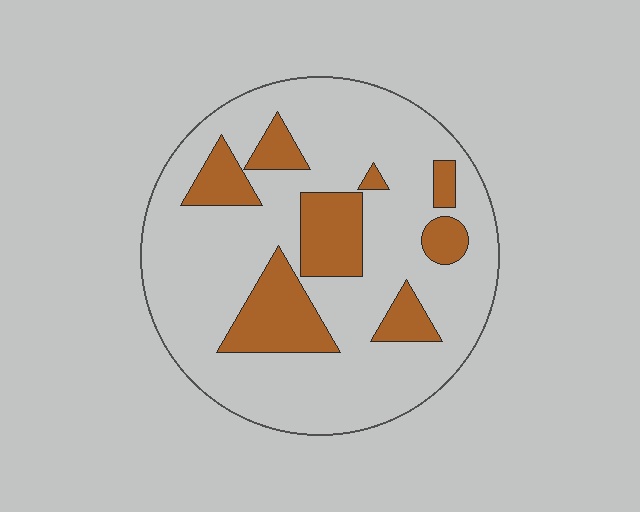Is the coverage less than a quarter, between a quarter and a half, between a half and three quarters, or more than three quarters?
Less than a quarter.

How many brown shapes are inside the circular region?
8.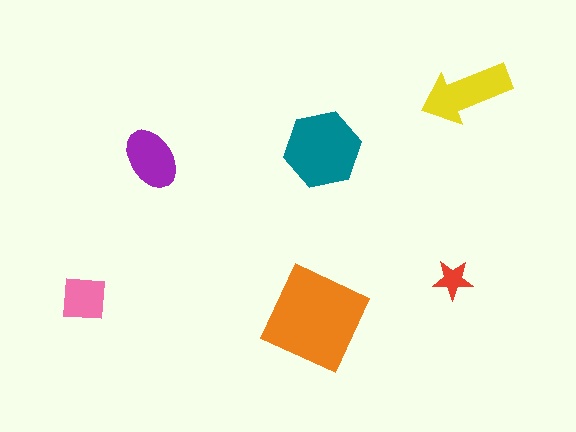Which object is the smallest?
The red star.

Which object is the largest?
The orange diamond.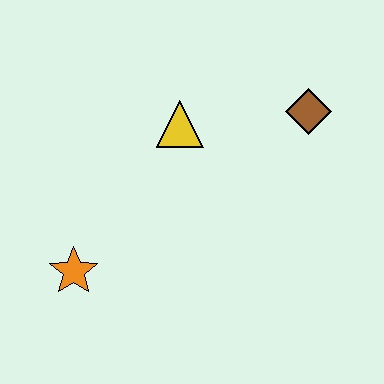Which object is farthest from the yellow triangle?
The orange star is farthest from the yellow triangle.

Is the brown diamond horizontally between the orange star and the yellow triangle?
No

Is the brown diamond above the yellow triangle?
Yes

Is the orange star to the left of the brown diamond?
Yes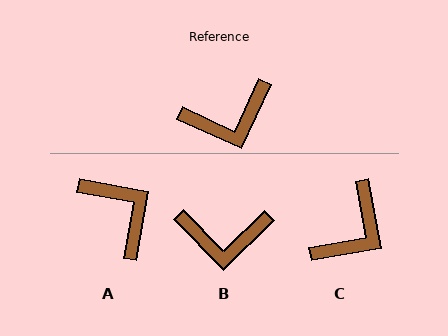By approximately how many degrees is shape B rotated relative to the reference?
Approximately 21 degrees clockwise.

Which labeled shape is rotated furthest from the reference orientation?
A, about 105 degrees away.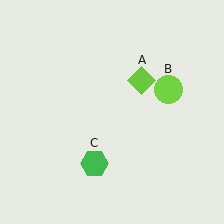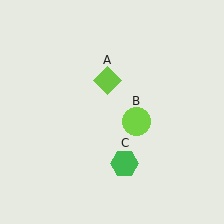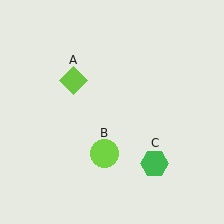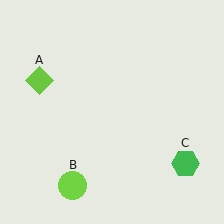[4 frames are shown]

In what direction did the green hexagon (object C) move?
The green hexagon (object C) moved right.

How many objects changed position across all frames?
3 objects changed position: lime diamond (object A), lime circle (object B), green hexagon (object C).